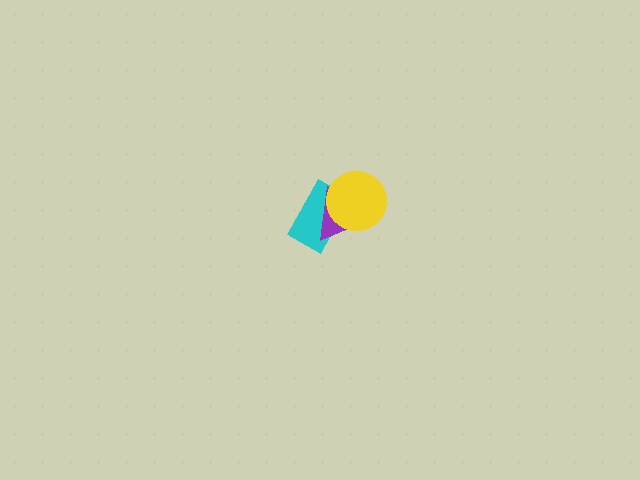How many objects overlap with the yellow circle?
2 objects overlap with the yellow circle.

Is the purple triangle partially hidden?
Yes, it is partially covered by another shape.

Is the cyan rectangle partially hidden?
Yes, it is partially covered by another shape.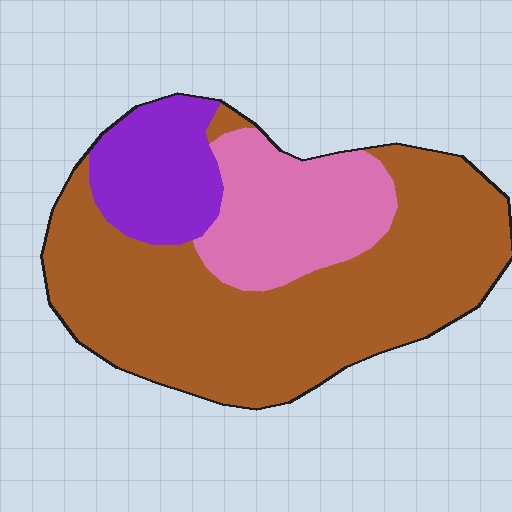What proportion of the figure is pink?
Pink takes up about one fifth (1/5) of the figure.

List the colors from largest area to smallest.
From largest to smallest: brown, pink, purple.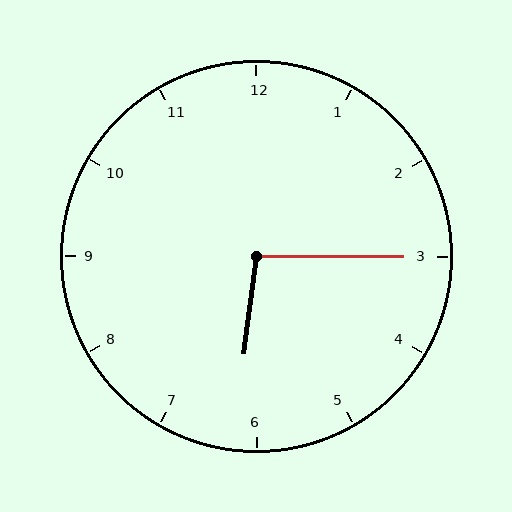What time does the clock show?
6:15.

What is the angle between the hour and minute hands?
Approximately 98 degrees.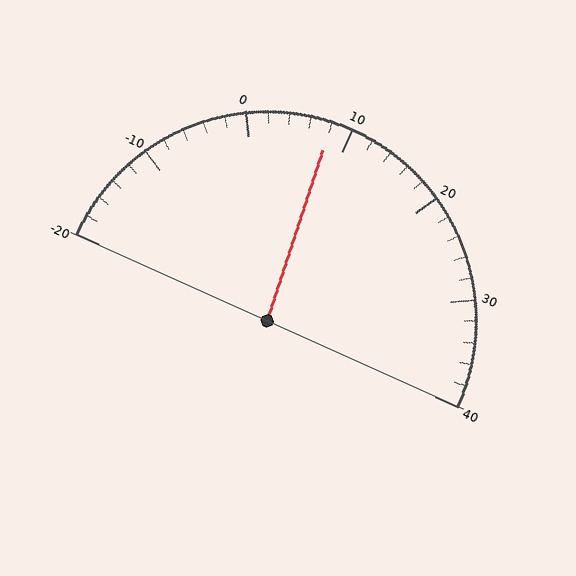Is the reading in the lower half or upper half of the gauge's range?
The reading is in the lower half of the range (-20 to 40).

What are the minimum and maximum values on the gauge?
The gauge ranges from -20 to 40.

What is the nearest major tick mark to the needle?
The nearest major tick mark is 10.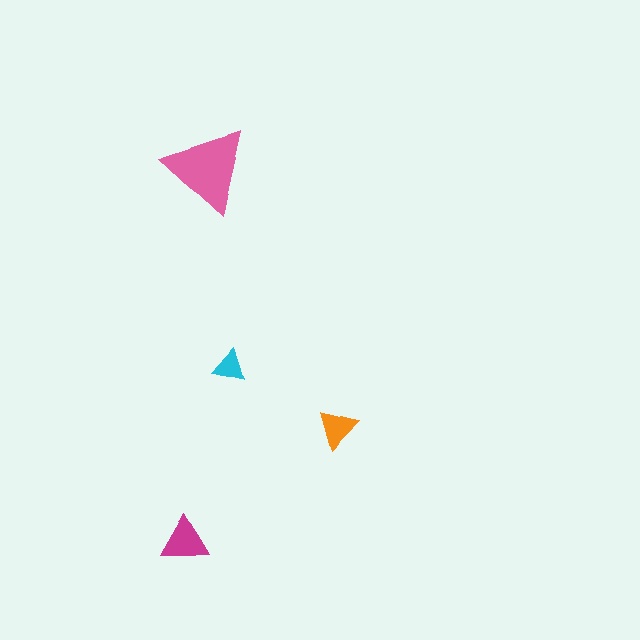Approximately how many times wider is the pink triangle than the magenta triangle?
About 2 times wider.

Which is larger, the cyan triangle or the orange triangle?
The orange one.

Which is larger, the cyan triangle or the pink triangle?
The pink one.